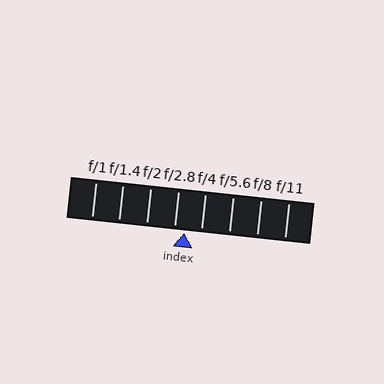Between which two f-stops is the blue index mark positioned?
The index mark is between f/2.8 and f/4.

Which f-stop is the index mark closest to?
The index mark is closest to f/2.8.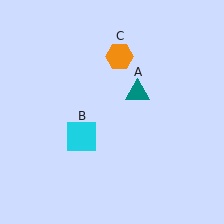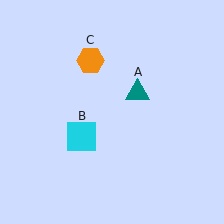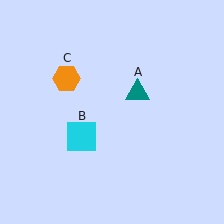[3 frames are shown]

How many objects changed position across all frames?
1 object changed position: orange hexagon (object C).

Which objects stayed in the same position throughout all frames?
Teal triangle (object A) and cyan square (object B) remained stationary.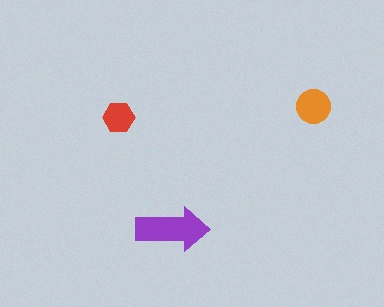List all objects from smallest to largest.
The red hexagon, the orange circle, the purple arrow.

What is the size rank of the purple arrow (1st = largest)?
1st.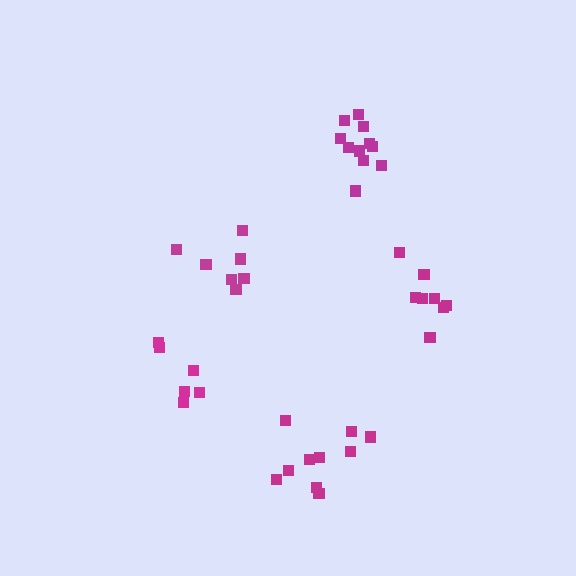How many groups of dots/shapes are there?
There are 5 groups.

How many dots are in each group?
Group 1: 8 dots, Group 2: 10 dots, Group 3: 6 dots, Group 4: 11 dots, Group 5: 7 dots (42 total).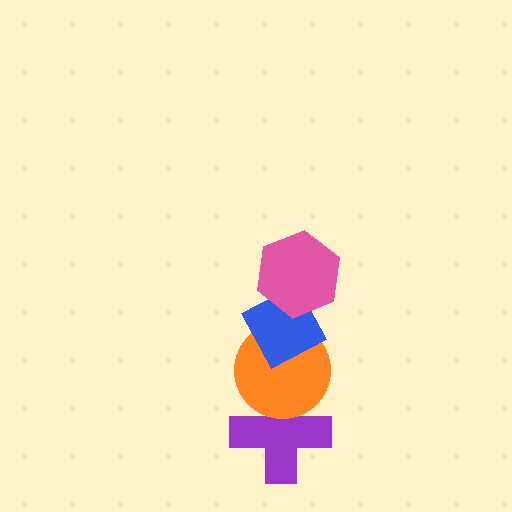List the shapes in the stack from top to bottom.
From top to bottom: the pink hexagon, the blue diamond, the orange circle, the purple cross.